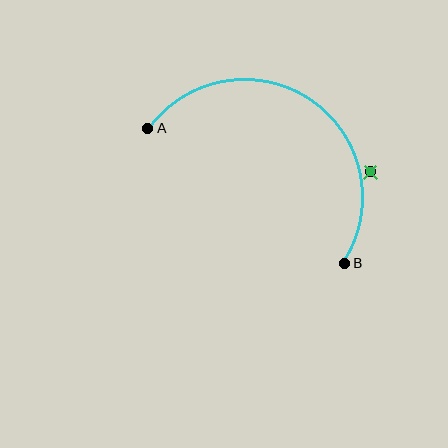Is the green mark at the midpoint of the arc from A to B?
No — the green mark does not lie on the arc at all. It sits slightly outside the curve.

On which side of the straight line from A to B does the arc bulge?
The arc bulges above and to the right of the straight line connecting A and B.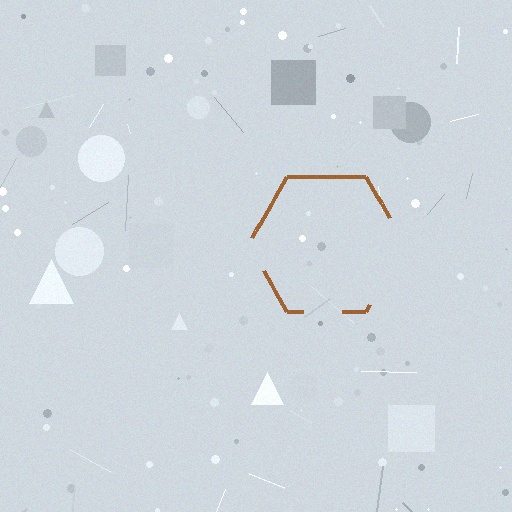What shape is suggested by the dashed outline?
The dashed outline suggests a hexagon.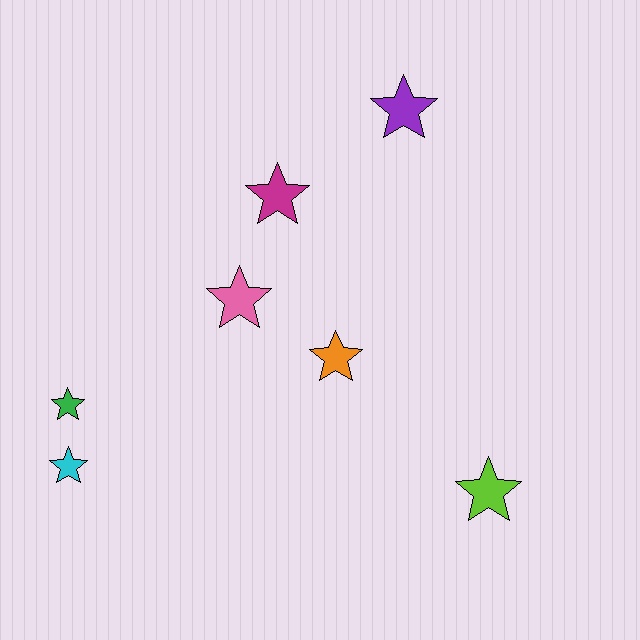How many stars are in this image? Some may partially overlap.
There are 7 stars.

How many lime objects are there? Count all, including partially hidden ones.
There is 1 lime object.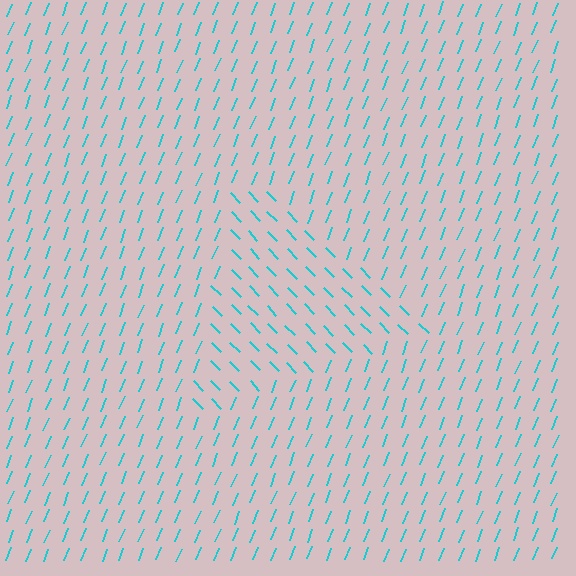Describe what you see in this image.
The image is filled with small cyan line segments. A triangle region in the image has lines oriented differently from the surrounding lines, creating a visible texture boundary.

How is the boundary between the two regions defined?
The boundary is defined purely by a change in line orientation (approximately 66 degrees difference). All lines are the same color and thickness.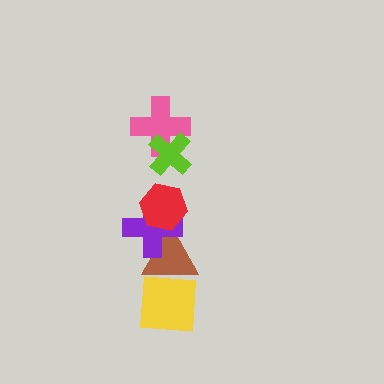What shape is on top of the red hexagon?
The pink cross is on top of the red hexagon.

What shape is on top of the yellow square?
The brown triangle is on top of the yellow square.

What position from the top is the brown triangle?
The brown triangle is 5th from the top.